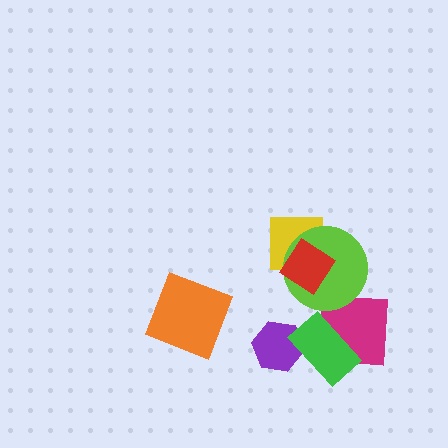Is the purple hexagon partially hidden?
Yes, it is partially covered by another shape.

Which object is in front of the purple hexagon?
The green rectangle is in front of the purple hexagon.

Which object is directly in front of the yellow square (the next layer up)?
The lime circle is directly in front of the yellow square.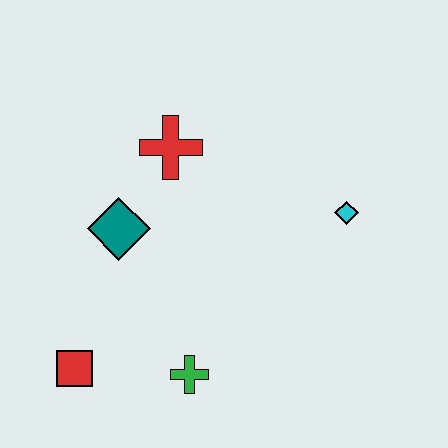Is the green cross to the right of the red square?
Yes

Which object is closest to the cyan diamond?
The red cross is closest to the cyan diamond.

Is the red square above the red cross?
No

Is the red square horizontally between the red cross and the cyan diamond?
No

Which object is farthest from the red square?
The cyan diamond is farthest from the red square.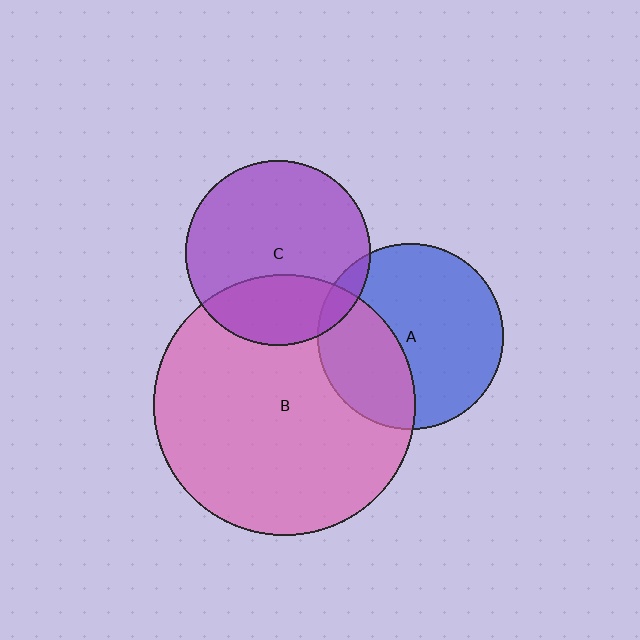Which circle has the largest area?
Circle B (pink).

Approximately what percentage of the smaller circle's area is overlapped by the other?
Approximately 5%.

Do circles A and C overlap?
Yes.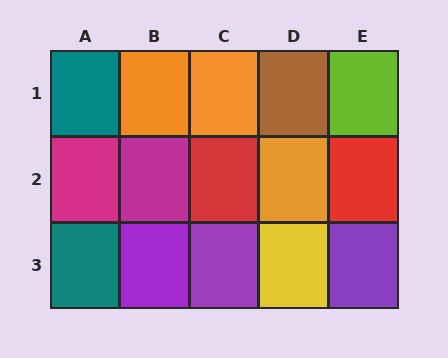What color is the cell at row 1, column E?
Lime.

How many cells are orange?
3 cells are orange.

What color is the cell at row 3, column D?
Yellow.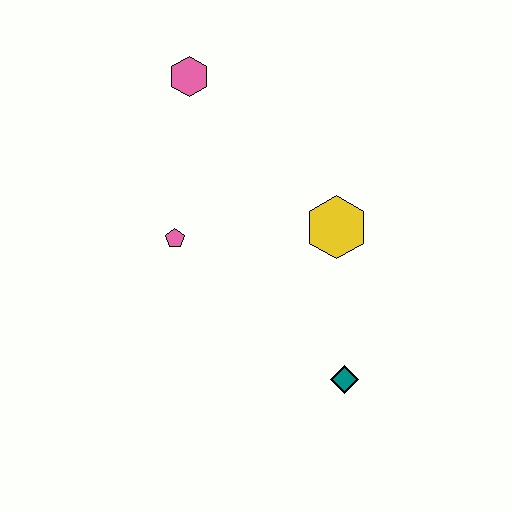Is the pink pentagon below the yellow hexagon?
Yes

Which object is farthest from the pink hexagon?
The teal diamond is farthest from the pink hexagon.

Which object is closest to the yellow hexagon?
The teal diamond is closest to the yellow hexagon.